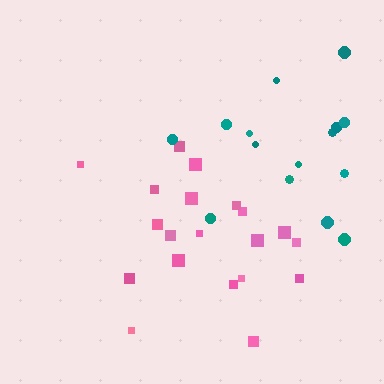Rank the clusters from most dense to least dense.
pink, teal.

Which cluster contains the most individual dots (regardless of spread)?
Pink (20).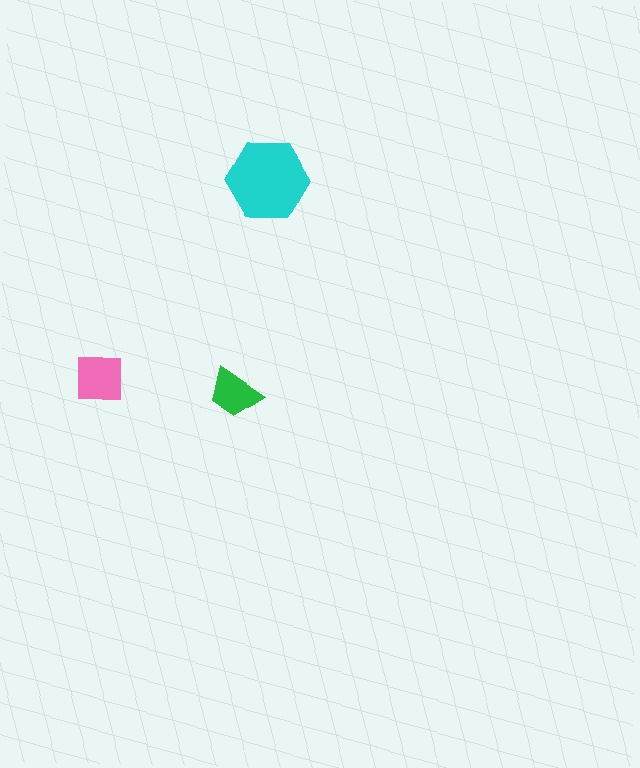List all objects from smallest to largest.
The green trapezoid, the pink square, the cyan hexagon.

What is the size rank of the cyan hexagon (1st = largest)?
1st.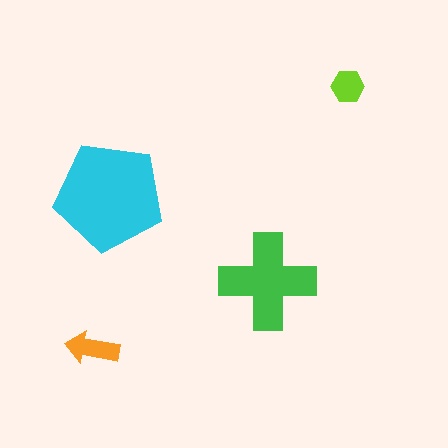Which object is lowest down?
The orange arrow is bottommost.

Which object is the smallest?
The lime hexagon.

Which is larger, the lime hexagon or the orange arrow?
The orange arrow.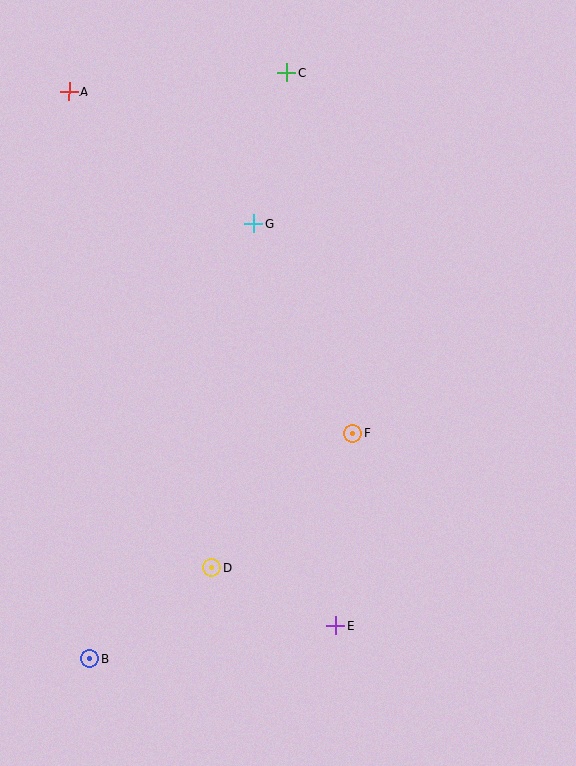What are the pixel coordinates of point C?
Point C is at (286, 73).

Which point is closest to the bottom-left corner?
Point B is closest to the bottom-left corner.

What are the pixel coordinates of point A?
Point A is at (69, 91).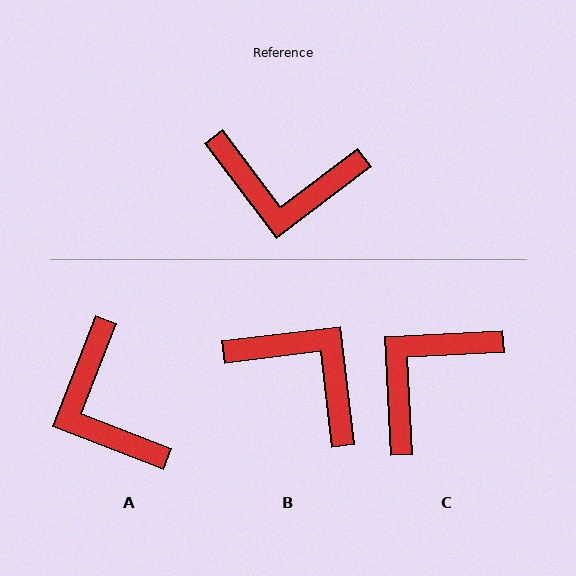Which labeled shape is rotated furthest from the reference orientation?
B, about 150 degrees away.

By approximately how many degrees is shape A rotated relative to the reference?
Approximately 58 degrees clockwise.